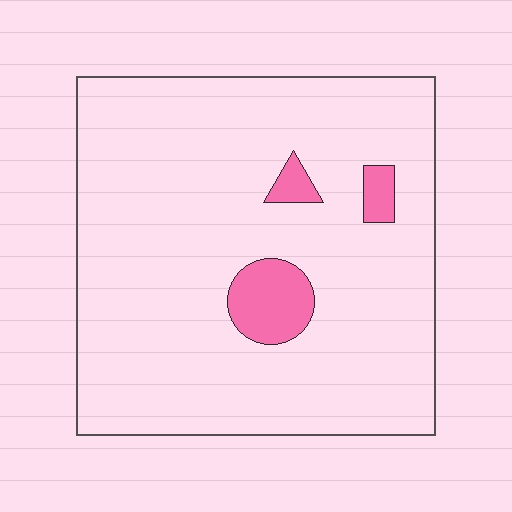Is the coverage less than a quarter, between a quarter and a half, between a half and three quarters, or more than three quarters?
Less than a quarter.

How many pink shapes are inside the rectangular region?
3.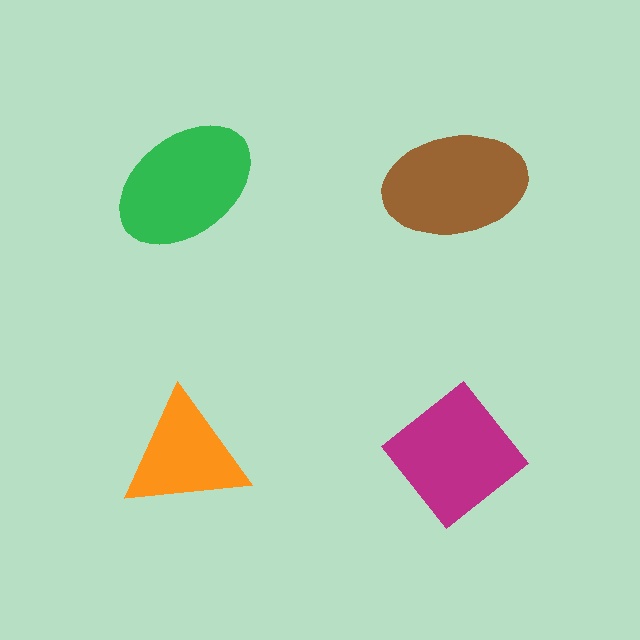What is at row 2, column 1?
An orange triangle.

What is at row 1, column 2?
A brown ellipse.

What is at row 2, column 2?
A magenta diamond.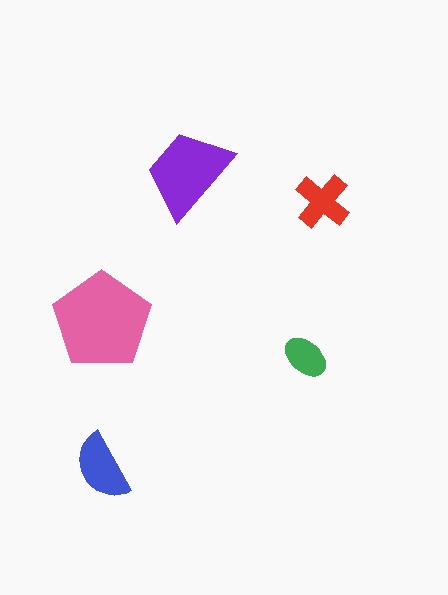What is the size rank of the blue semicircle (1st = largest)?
3rd.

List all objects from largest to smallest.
The pink pentagon, the purple trapezoid, the blue semicircle, the red cross, the green ellipse.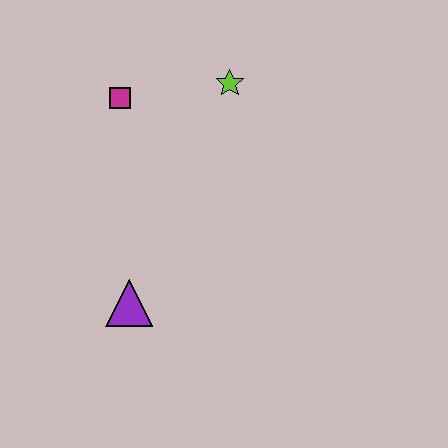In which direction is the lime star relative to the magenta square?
The lime star is to the right of the magenta square.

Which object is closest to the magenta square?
The lime star is closest to the magenta square.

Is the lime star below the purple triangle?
No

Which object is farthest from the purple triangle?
The lime star is farthest from the purple triangle.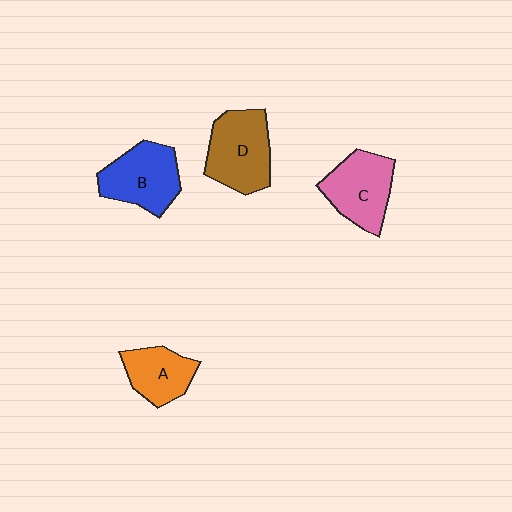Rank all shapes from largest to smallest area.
From largest to smallest: D (brown), B (blue), C (pink), A (orange).